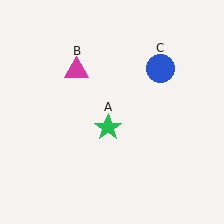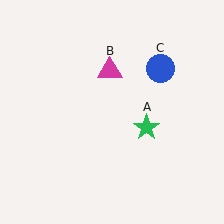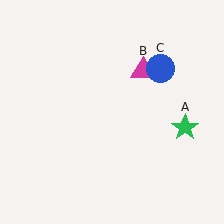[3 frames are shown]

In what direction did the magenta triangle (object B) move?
The magenta triangle (object B) moved right.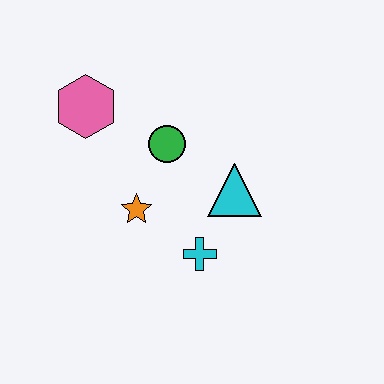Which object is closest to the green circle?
The orange star is closest to the green circle.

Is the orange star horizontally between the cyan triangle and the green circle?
No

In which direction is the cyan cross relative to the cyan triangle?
The cyan cross is below the cyan triangle.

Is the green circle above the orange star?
Yes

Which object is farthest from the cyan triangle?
The pink hexagon is farthest from the cyan triangle.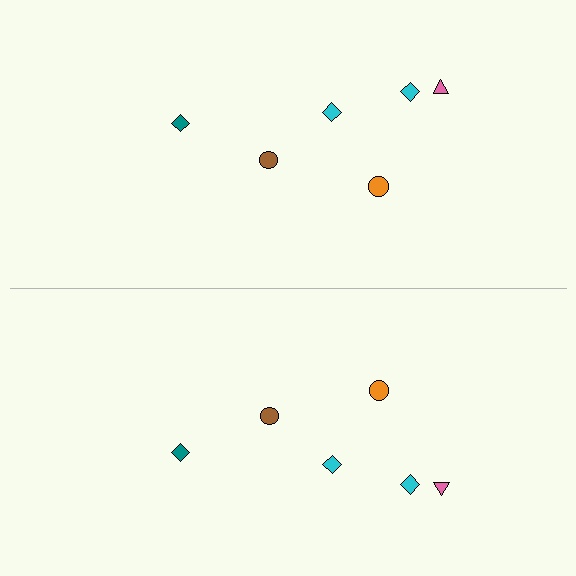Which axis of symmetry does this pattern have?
The pattern has a horizontal axis of symmetry running through the center of the image.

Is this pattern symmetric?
Yes, this pattern has bilateral (reflection) symmetry.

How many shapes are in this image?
There are 12 shapes in this image.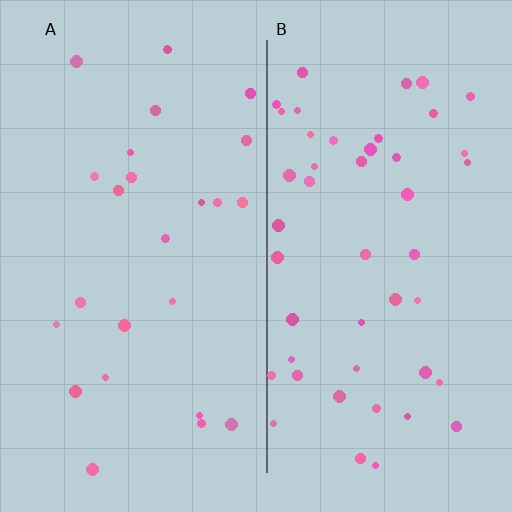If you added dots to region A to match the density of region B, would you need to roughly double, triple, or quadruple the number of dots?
Approximately double.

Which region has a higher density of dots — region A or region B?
B (the right).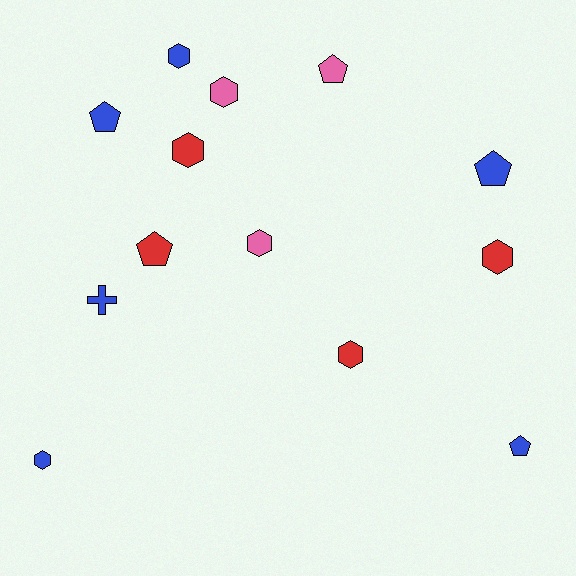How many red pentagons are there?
There is 1 red pentagon.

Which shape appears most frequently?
Hexagon, with 7 objects.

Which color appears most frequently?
Blue, with 6 objects.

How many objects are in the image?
There are 13 objects.